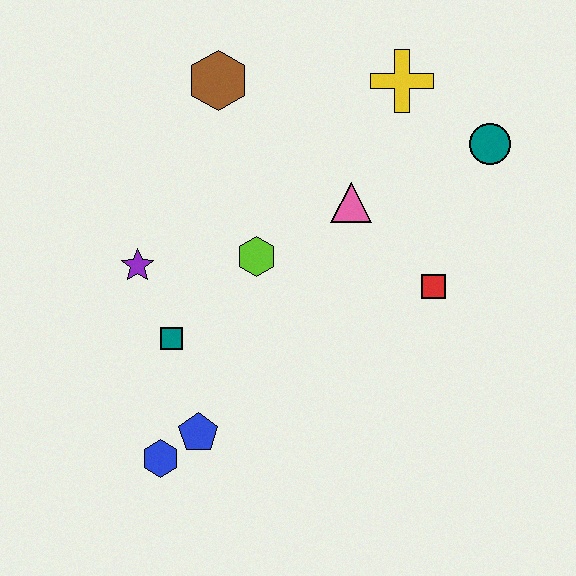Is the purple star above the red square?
Yes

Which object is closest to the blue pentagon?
The blue hexagon is closest to the blue pentagon.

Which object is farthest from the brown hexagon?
The blue hexagon is farthest from the brown hexagon.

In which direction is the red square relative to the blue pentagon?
The red square is to the right of the blue pentagon.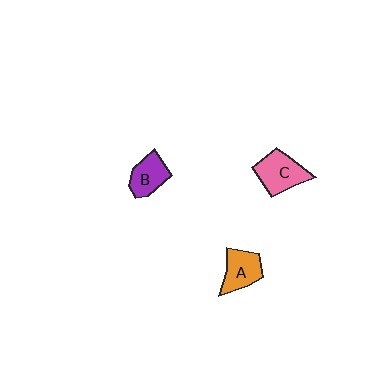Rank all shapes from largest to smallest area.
From largest to smallest: C (pink), A (orange), B (purple).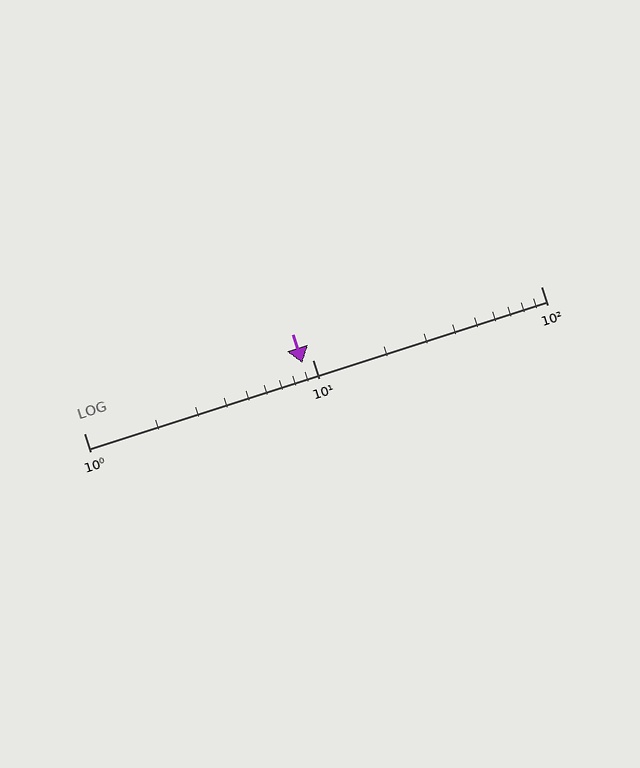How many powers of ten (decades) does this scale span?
The scale spans 2 decades, from 1 to 100.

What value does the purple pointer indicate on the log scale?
The pointer indicates approximately 9.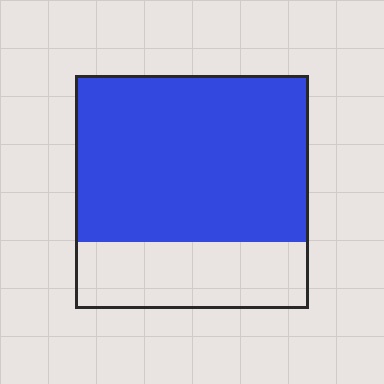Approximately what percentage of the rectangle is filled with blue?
Approximately 70%.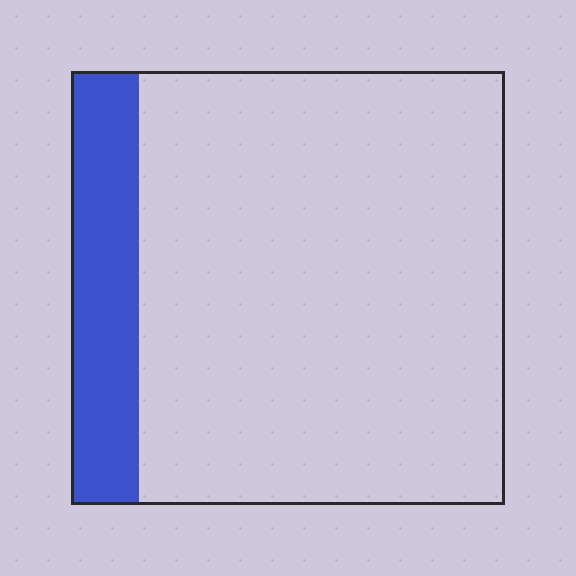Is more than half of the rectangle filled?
No.